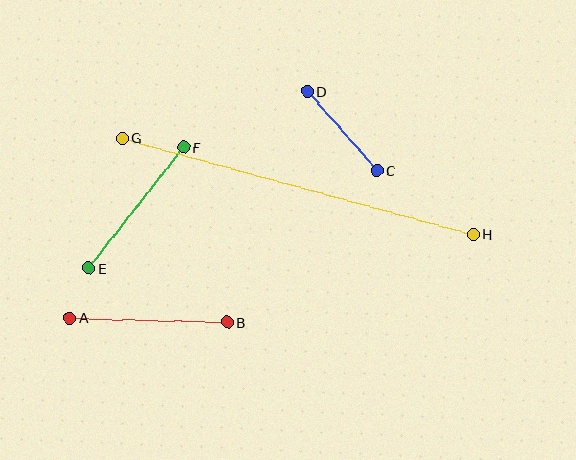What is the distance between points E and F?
The distance is approximately 154 pixels.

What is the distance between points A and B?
The distance is approximately 158 pixels.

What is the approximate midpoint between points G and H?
The midpoint is at approximately (298, 186) pixels.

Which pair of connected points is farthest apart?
Points G and H are farthest apart.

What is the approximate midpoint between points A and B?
The midpoint is at approximately (148, 320) pixels.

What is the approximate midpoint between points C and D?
The midpoint is at approximately (342, 131) pixels.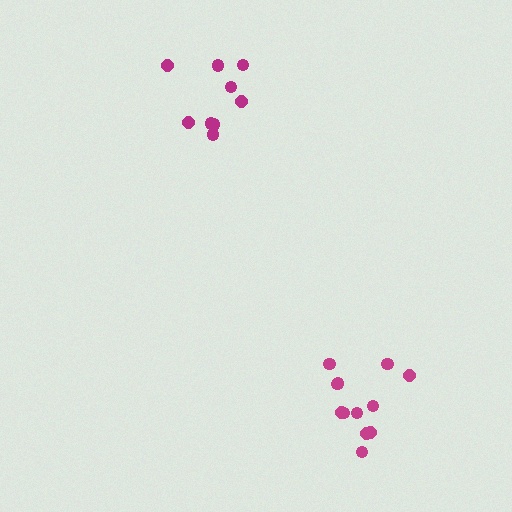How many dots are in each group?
Group 1: 9 dots, Group 2: 12 dots (21 total).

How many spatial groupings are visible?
There are 2 spatial groupings.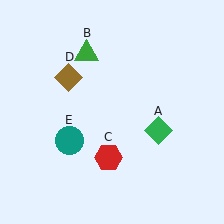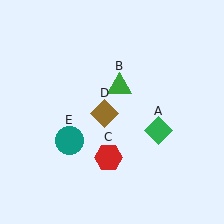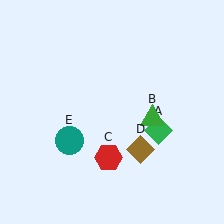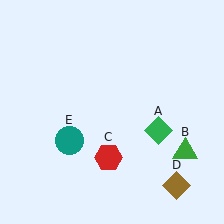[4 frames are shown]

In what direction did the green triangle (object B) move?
The green triangle (object B) moved down and to the right.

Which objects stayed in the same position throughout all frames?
Green diamond (object A) and red hexagon (object C) and teal circle (object E) remained stationary.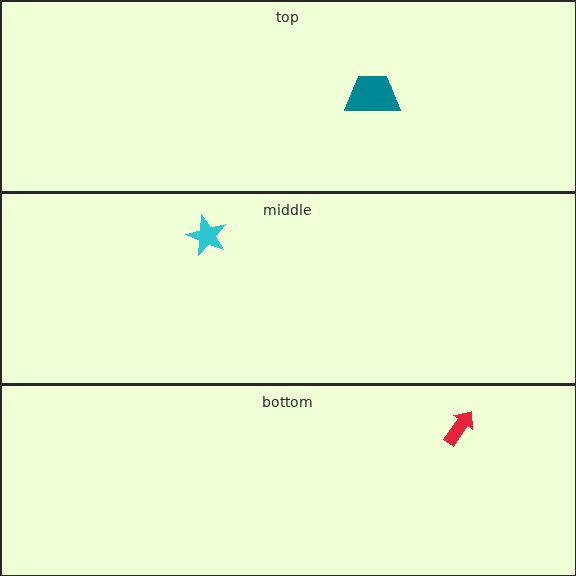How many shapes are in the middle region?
1.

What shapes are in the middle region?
The cyan star.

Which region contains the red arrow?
The bottom region.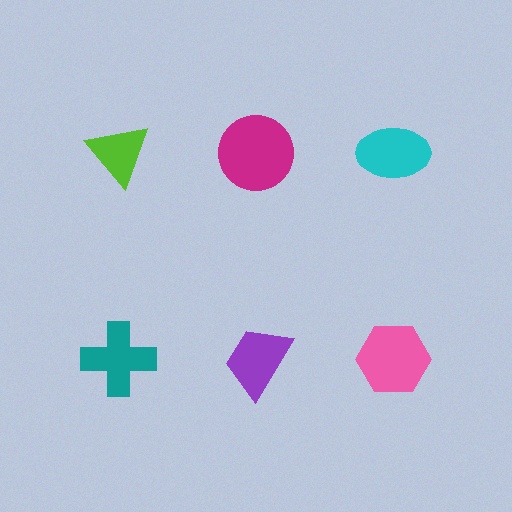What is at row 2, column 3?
A pink hexagon.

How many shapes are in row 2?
3 shapes.